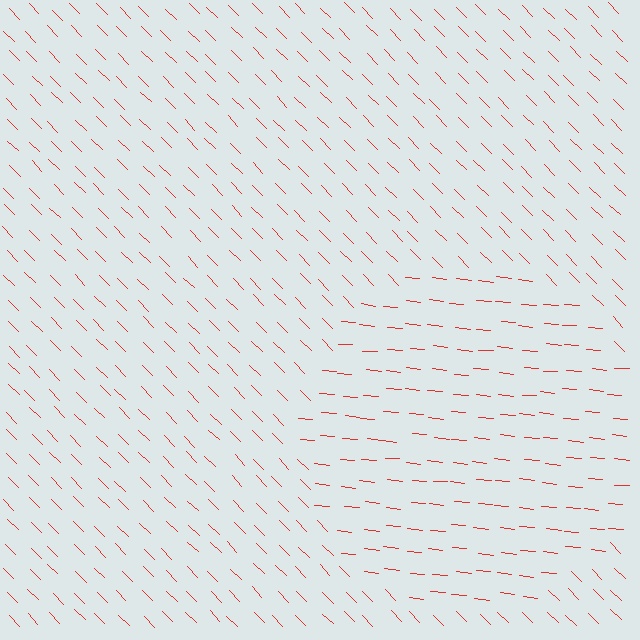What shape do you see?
I see a circle.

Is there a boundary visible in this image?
Yes, there is a texture boundary formed by a change in line orientation.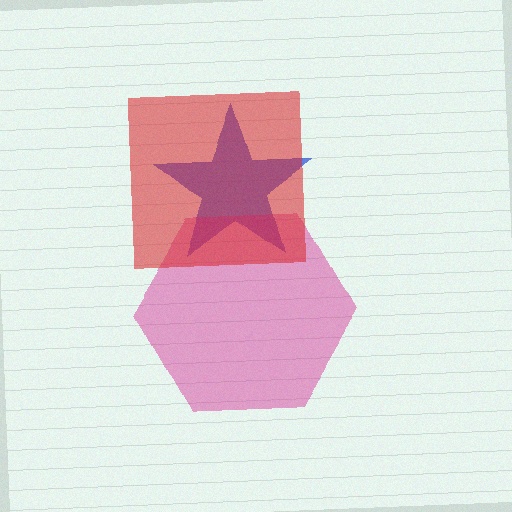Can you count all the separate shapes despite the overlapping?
Yes, there are 3 separate shapes.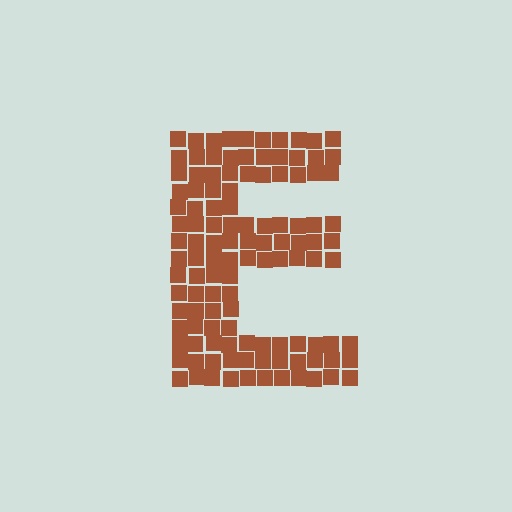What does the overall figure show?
The overall figure shows the letter E.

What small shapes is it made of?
It is made of small squares.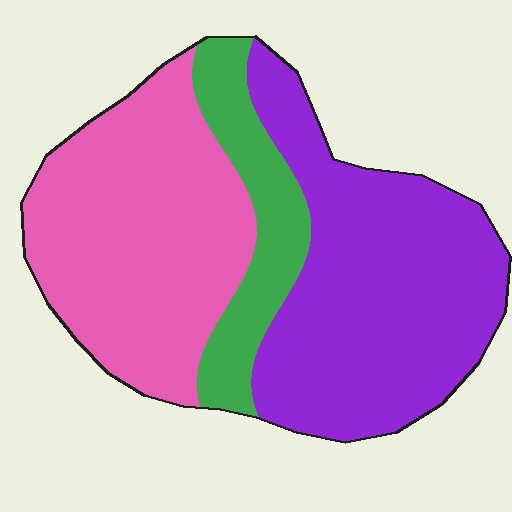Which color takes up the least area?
Green, at roughly 15%.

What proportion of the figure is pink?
Pink takes up about two fifths (2/5) of the figure.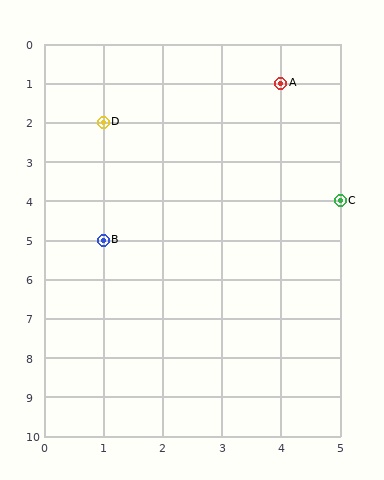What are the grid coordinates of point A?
Point A is at grid coordinates (4, 1).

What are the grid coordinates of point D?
Point D is at grid coordinates (1, 2).